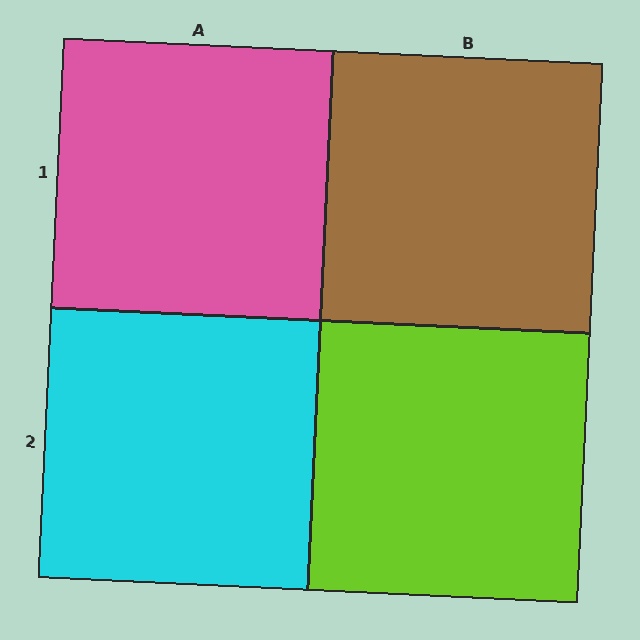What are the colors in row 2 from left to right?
Cyan, lime.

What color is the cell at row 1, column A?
Pink.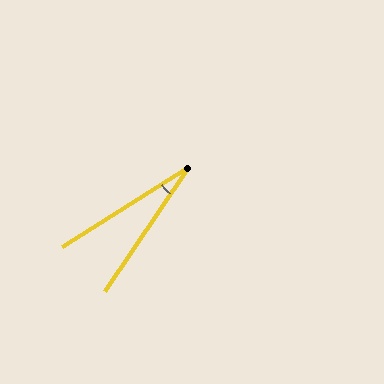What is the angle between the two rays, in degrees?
Approximately 23 degrees.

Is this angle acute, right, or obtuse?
It is acute.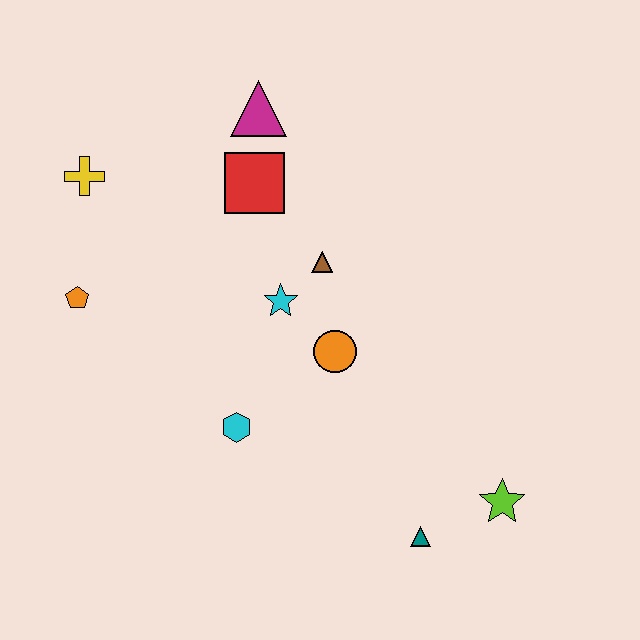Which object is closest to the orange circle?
The cyan star is closest to the orange circle.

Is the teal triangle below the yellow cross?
Yes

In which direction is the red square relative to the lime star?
The red square is above the lime star.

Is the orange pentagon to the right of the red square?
No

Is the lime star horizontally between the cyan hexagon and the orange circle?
No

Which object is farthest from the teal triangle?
The yellow cross is farthest from the teal triangle.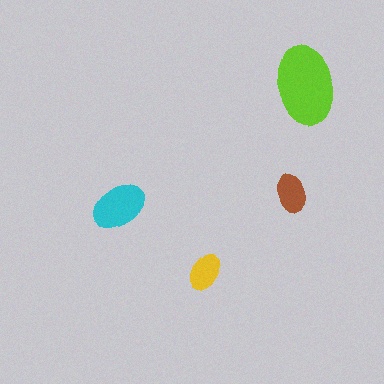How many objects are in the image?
There are 4 objects in the image.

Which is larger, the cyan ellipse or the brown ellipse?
The cyan one.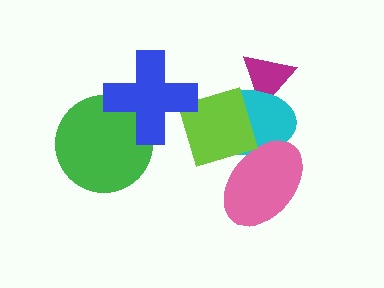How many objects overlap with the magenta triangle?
1 object overlaps with the magenta triangle.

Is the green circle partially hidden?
Yes, it is partially covered by another shape.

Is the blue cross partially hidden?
No, no other shape covers it.